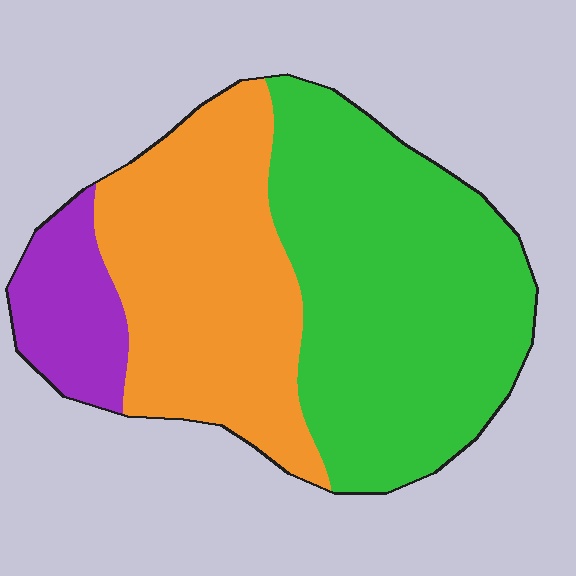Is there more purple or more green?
Green.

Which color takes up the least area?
Purple, at roughly 10%.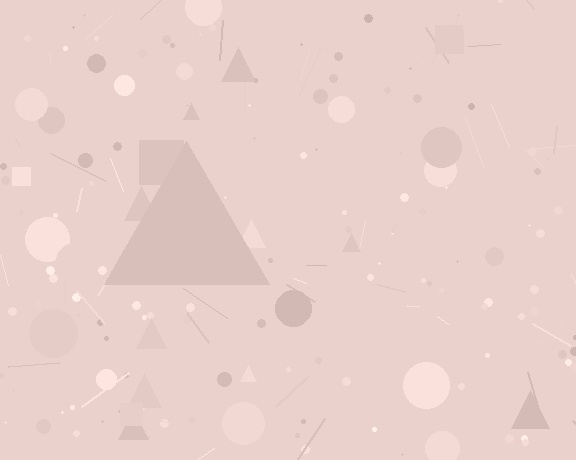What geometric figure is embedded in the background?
A triangle is embedded in the background.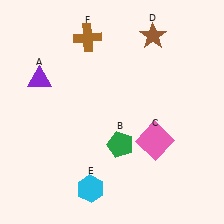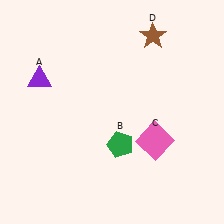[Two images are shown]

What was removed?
The brown cross (F), the cyan hexagon (E) were removed in Image 2.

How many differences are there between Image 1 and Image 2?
There are 2 differences between the two images.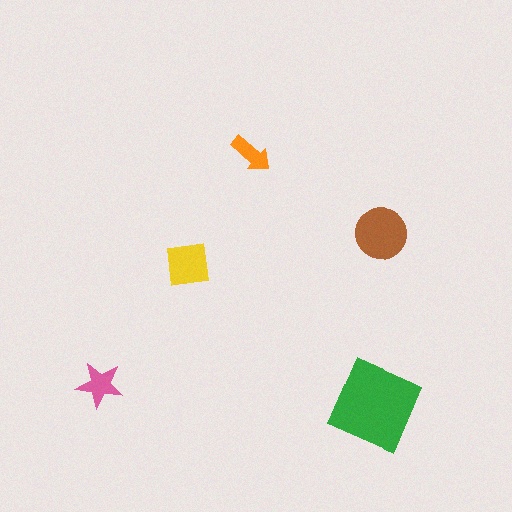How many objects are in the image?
There are 5 objects in the image.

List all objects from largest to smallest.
The green square, the brown circle, the yellow square, the pink star, the orange arrow.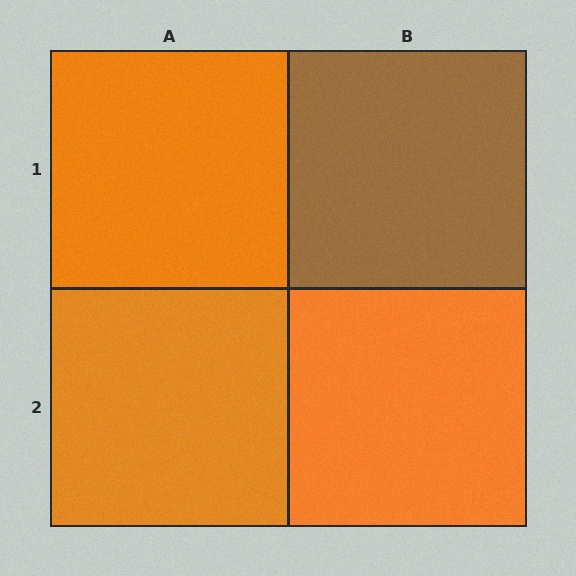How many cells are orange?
3 cells are orange.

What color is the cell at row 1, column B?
Brown.